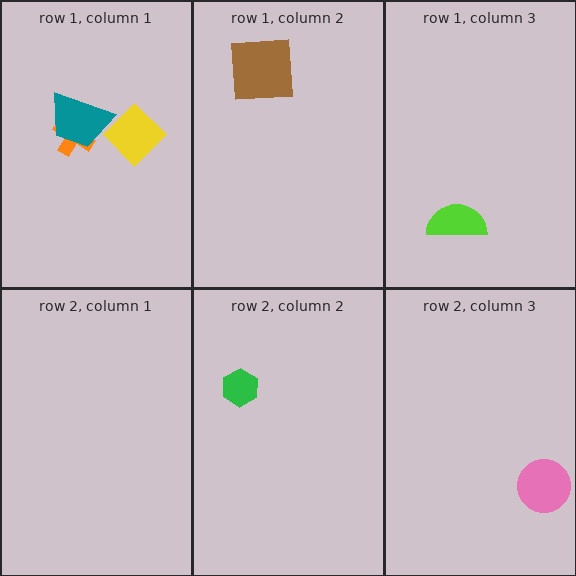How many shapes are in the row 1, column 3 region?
1.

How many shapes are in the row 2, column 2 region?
1.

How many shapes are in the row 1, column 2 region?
1.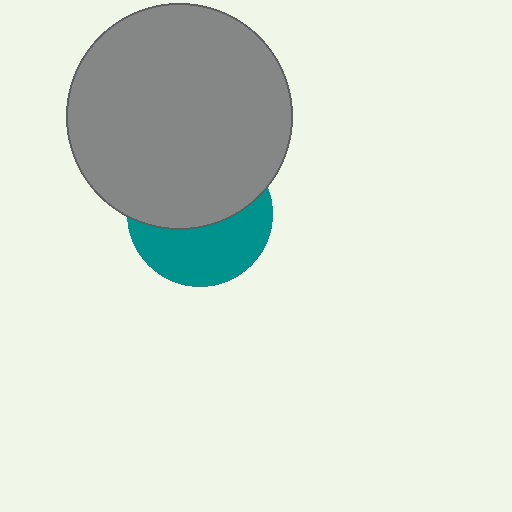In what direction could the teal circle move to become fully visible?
The teal circle could move down. That would shift it out from behind the gray circle entirely.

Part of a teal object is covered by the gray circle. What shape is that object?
It is a circle.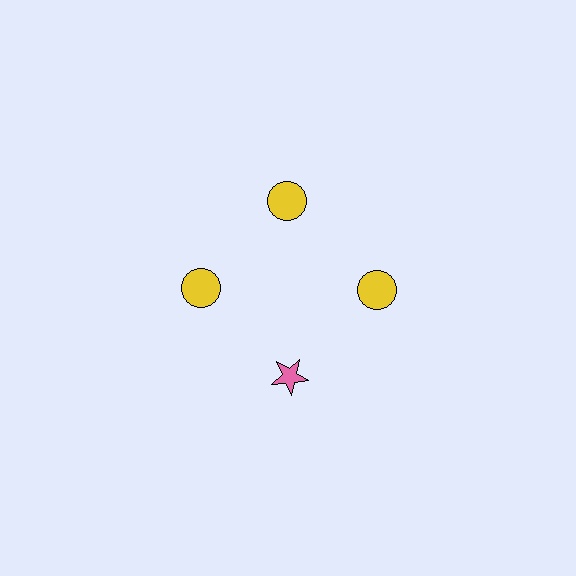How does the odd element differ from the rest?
It differs in both color (pink instead of yellow) and shape (star instead of circle).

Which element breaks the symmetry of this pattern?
The pink star at roughly the 6 o'clock position breaks the symmetry. All other shapes are yellow circles.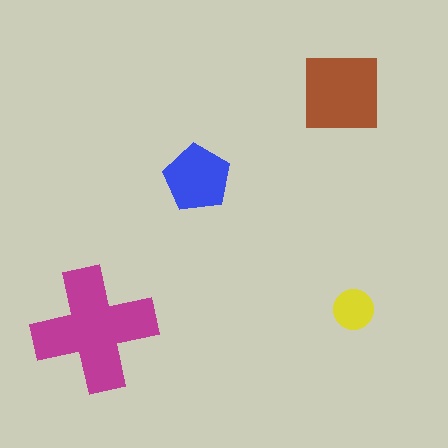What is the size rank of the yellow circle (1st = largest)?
4th.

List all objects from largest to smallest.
The magenta cross, the brown square, the blue pentagon, the yellow circle.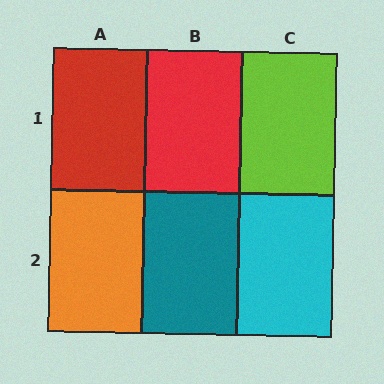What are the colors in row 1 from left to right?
Red, red, lime.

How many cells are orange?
1 cell is orange.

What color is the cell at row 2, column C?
Cyan.